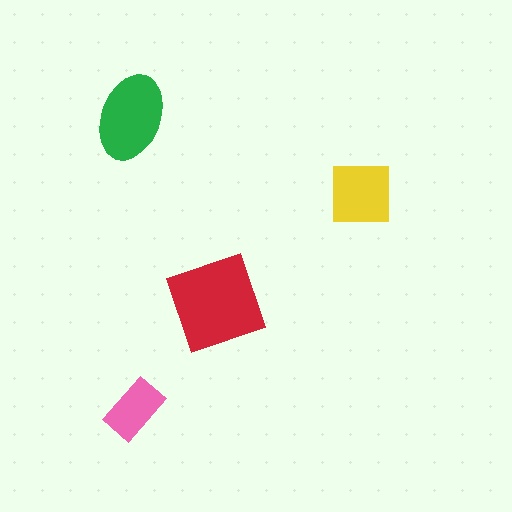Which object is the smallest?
The pink rectangle.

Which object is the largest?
The red diamond.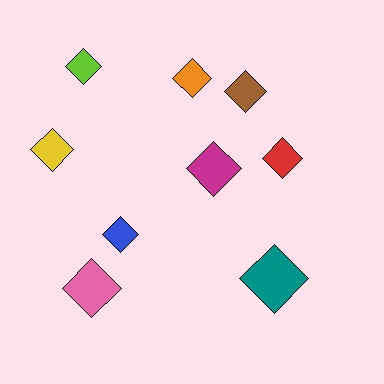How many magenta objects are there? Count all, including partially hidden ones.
There is 1 magenta object.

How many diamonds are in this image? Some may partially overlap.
There are 9 diamonds.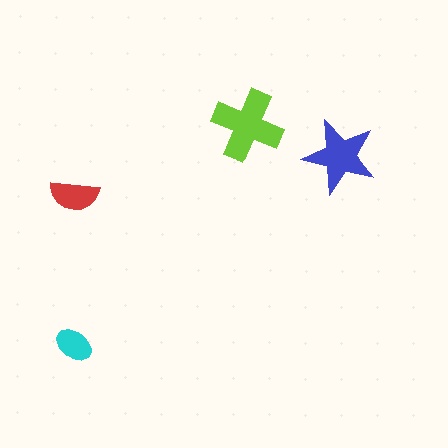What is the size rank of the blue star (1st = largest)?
2nd.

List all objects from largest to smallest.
The lime cross, the blue star, the red semicircle, the cyan ellipse.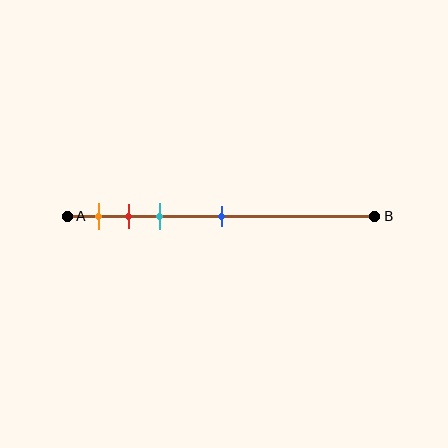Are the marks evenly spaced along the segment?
No, the marks are not evenly spaced.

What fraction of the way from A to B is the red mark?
The red mark is approximately 20% (0.2) of the way from A to B.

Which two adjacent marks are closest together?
The red and cyan marks are the closest adjacent pair.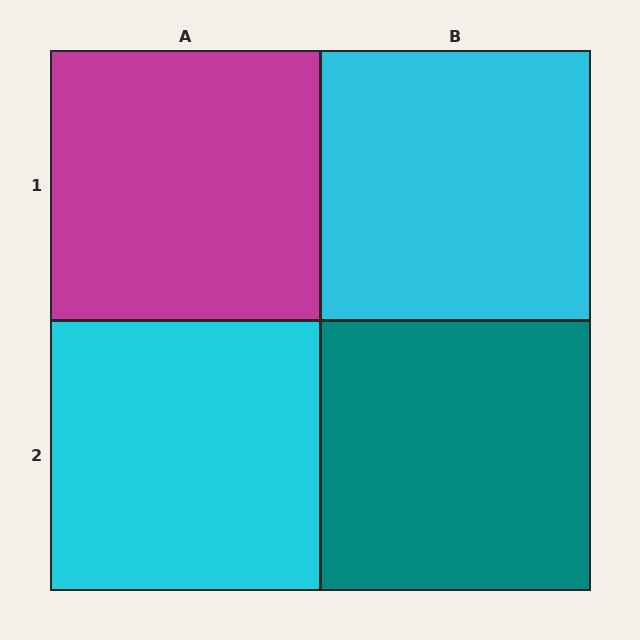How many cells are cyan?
2 cells are cyan.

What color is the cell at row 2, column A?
Cyan.